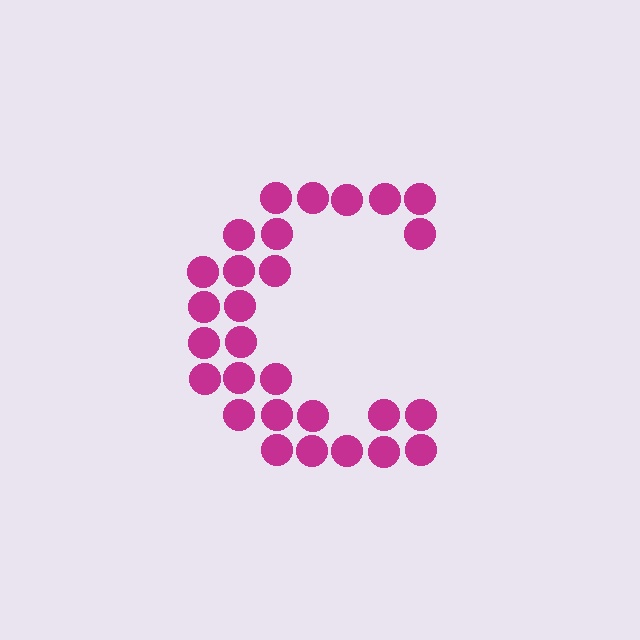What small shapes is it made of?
It is made of small circles.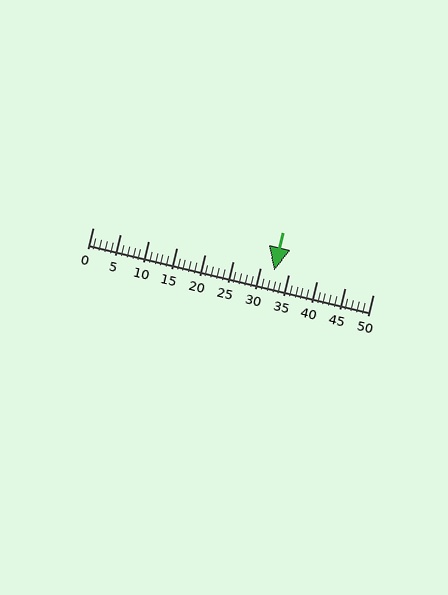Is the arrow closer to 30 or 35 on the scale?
The arrow is closer to 30.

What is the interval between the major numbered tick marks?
The major tick marks are spaced 5 units apart.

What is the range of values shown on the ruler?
The ruler shows values from 0 to 50.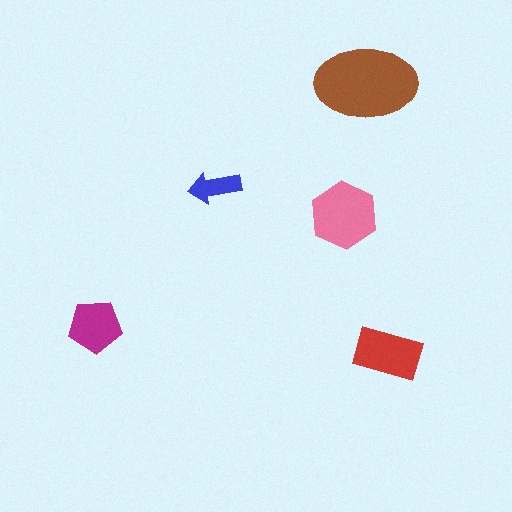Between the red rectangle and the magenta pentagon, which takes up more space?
The red rectangle.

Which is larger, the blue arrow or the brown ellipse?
The brown ellipse.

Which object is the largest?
The brown ellipse.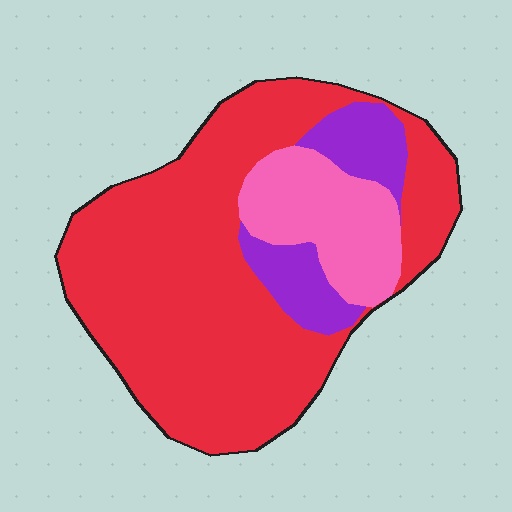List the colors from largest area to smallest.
From largest to smallest: red, pink, purple.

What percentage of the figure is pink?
Pink takes up about one sixth (1/6) of the figure.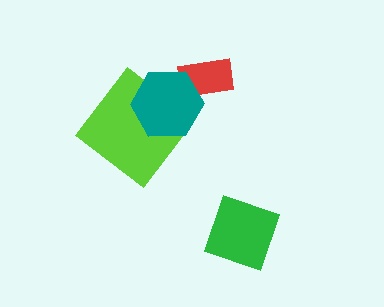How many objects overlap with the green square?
0 objects overlap with the green square.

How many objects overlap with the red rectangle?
1 object overlaps with the red rectangle.